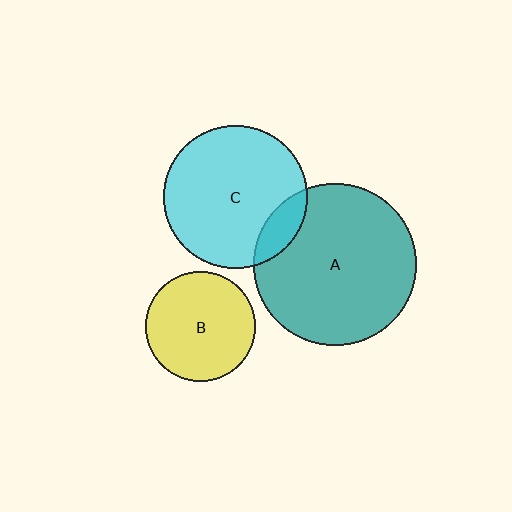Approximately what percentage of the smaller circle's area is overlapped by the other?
Approximately 15%.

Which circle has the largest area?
Circle A (teal).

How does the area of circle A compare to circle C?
Approximately 1.3 times.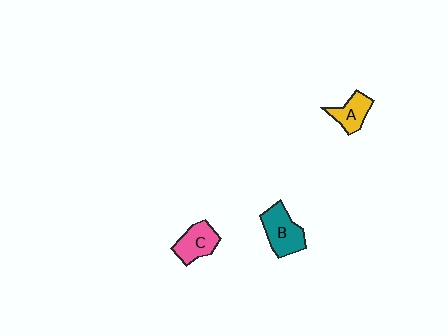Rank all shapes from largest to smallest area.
From largest to smallest: B (teal), C (pink), A (yellow).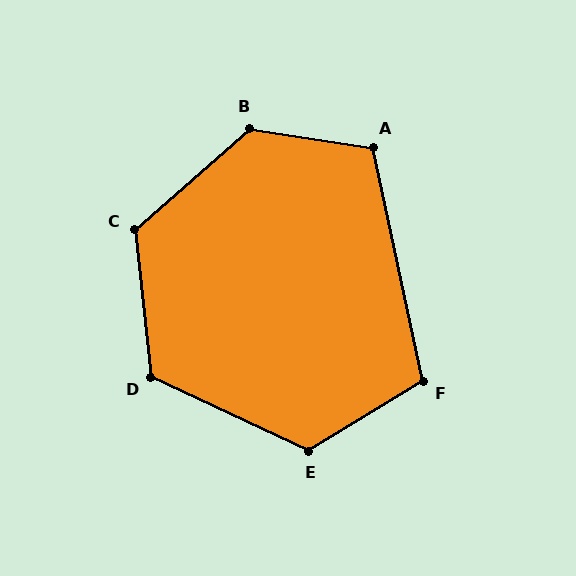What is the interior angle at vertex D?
Approximately 121 degrees (obtuse).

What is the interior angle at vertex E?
Approximately 124 degrees (obtuse).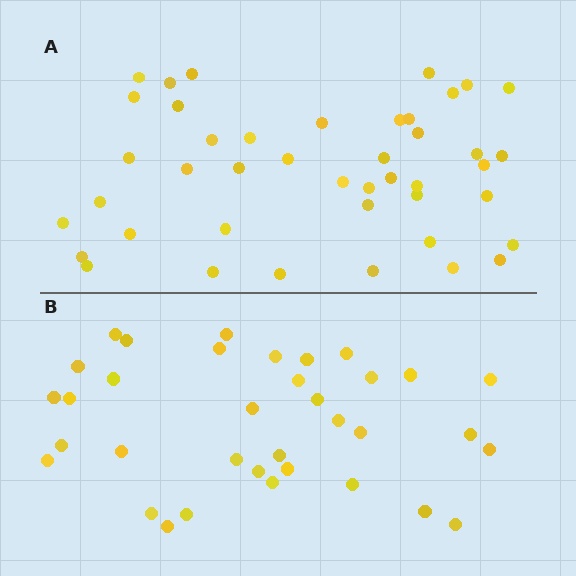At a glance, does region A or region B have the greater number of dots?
Region A (the top region) has more dots.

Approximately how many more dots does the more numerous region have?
Region A has roughly 8 or so more dots than region B.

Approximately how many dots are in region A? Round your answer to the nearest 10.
About 40 dots. (The exact count is 43, which rounds to 40.)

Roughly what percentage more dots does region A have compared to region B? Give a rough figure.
About 25% more.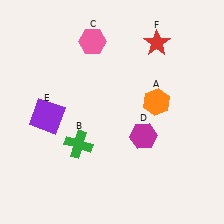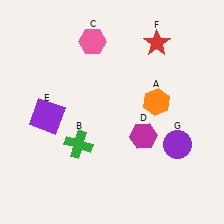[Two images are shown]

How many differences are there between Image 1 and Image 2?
There is 1 difference between the two images.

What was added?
A purple circle (G) was added in Image 2.